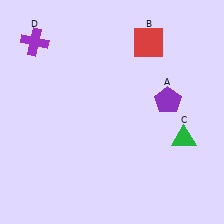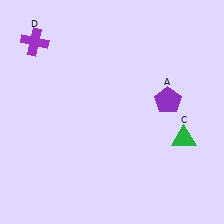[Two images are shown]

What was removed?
The red square (B) was removed in Image 2.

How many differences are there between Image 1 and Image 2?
There is 1 difference between the two images.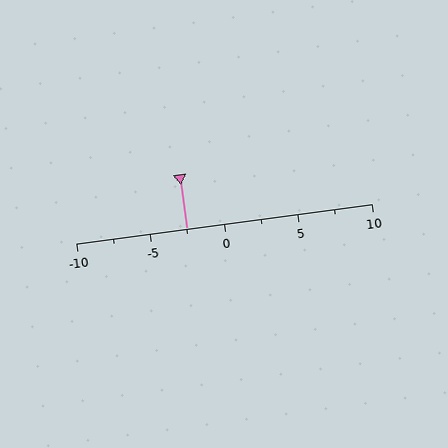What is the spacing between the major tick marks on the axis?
The major ticks are spaced 5 apart.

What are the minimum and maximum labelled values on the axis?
The axis runs from -10 to 10.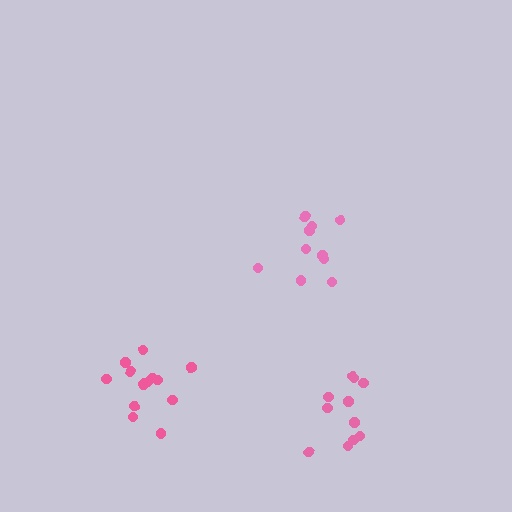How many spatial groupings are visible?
There are 3 spatial groupings.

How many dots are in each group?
Group 1: 11 dots, Group 2: 14 dots, Group 3: 10 dots (35 total).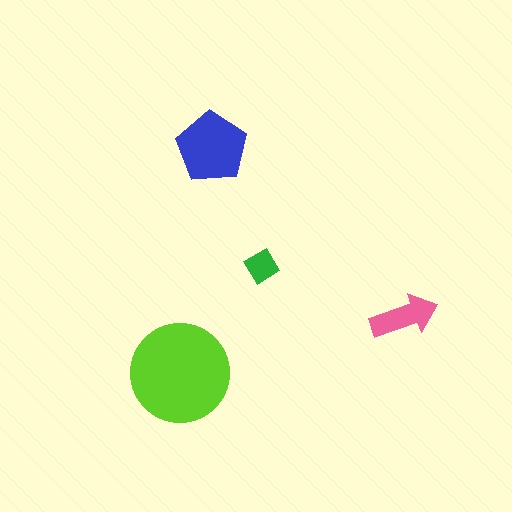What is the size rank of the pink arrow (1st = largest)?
3rd.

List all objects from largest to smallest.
The lime circle, the blue pentagon, the pink arrow, the green diamond.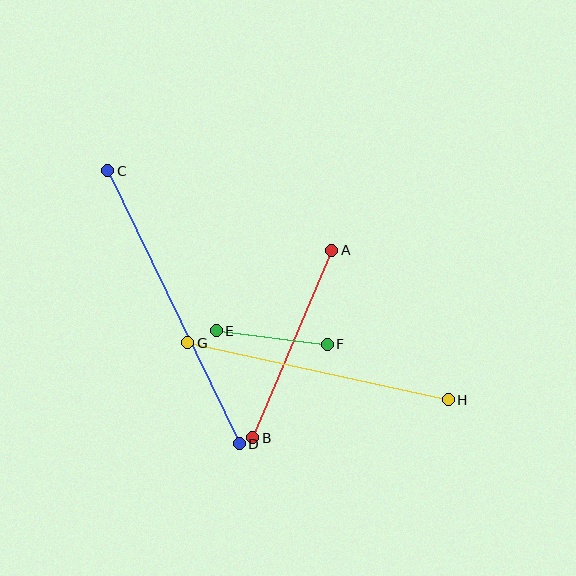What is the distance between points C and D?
The distance is approximately 303 pixels.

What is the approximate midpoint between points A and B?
The midpoint is at approximately (292, 344) pixels.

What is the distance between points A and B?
The distance is approximately 204 pixels.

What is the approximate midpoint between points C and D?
The midpoint is at approximately (173, 307) pixels.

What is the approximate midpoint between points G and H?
The midpoint is at approximately (318, 371) pixels.